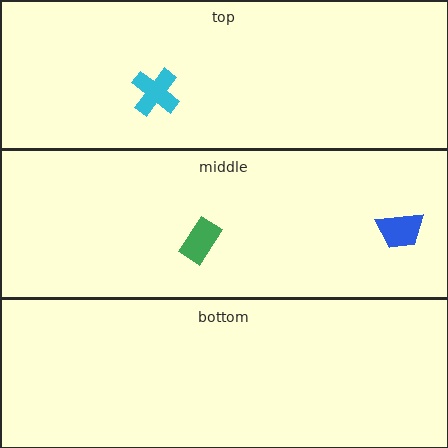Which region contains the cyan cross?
The top region.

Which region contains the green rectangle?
The middle region.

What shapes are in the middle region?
The green rectangle, the blue trapezoid.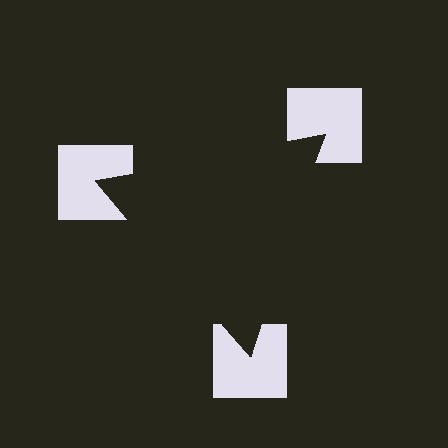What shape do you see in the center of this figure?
An illusory triangle — its edges are inferred from the aligned wedge cuts in the notched squares, not physically drawn.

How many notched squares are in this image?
There are 3 — one at each vertex of the illusory triangle.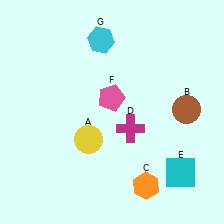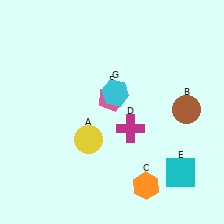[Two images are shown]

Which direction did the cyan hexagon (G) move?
The cyan hexagon (G) moved down.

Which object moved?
The cyan hexagon (G) moved down.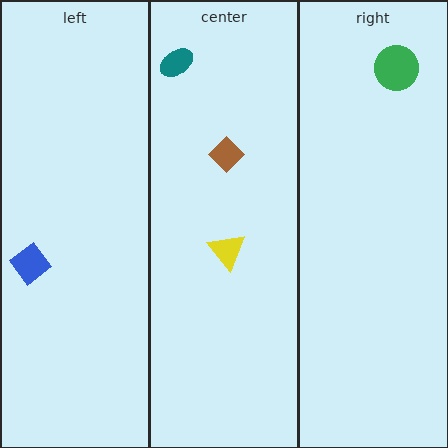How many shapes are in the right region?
1.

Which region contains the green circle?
The right region.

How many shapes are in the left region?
1.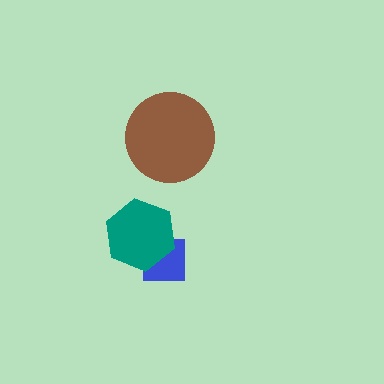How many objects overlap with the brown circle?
0 objects overlap with the brown circle.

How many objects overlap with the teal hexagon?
1 object overlaps with the teal hexagon.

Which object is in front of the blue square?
The teal hexagon is in front of the blue square.